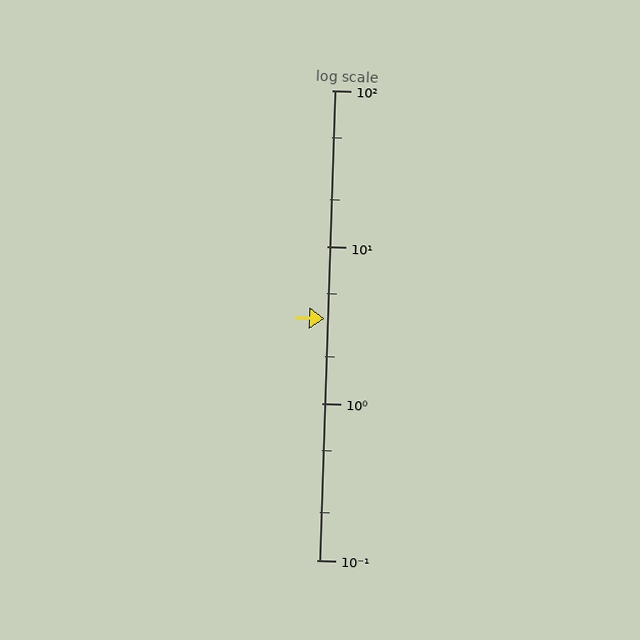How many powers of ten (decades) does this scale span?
The scale spans 3 decades, from 0.1 to 100.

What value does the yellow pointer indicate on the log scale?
The pointer indicates approximately 3.5.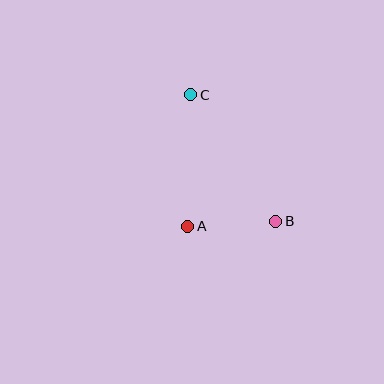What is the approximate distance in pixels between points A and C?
The distance between A and C is approximately 131 pixels.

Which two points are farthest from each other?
Points B and C are farthest from each other.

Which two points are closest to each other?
Points A and B are closest to each other.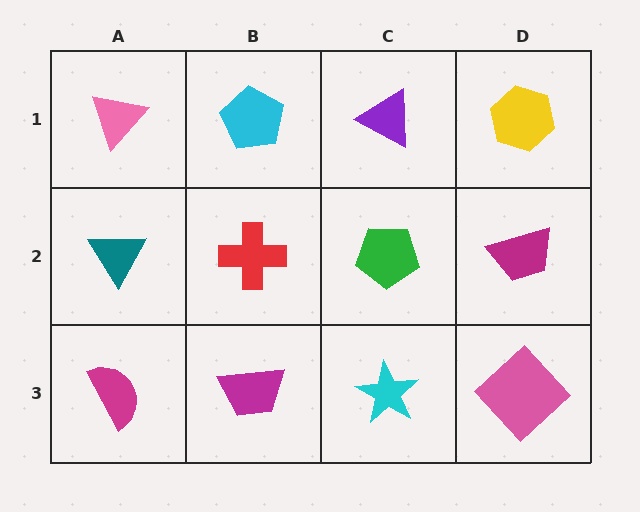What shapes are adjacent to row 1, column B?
A red cross (row 2, column B), a pink triangle (row 1, column A), a purple triangle (row 1, column C).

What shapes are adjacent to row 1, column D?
A magenta trapezoid (row 2, column D), a purple triangle (row 1, column C).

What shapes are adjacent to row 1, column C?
A green pentagon (row 2, column C), a cyan pentagon (row 1, column B), a yellow hexagon (row 1, column D).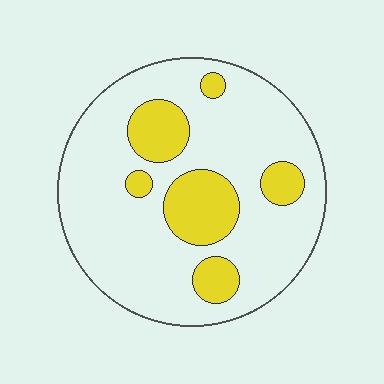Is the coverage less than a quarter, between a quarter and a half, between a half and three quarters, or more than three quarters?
Less than a quarter.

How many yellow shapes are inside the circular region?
6.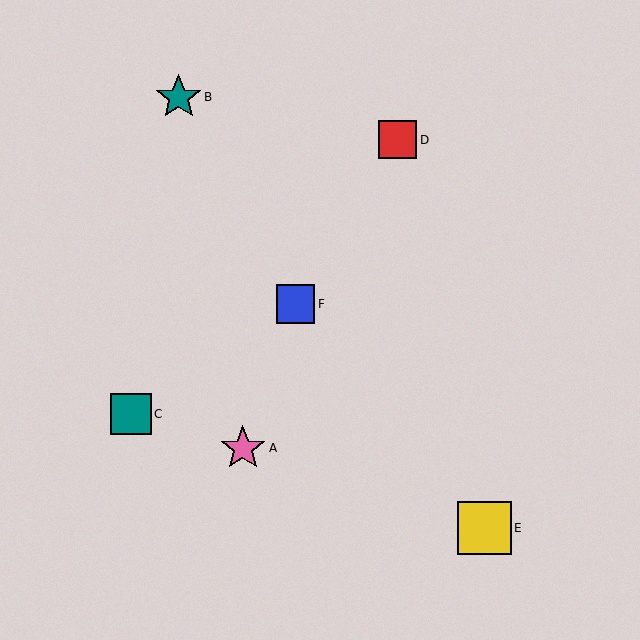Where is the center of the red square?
The center of the red square is at (397, 140).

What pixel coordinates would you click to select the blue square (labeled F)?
Click at (296, 304) to select the blue square F.